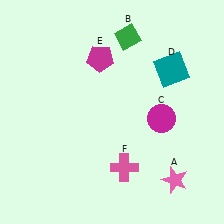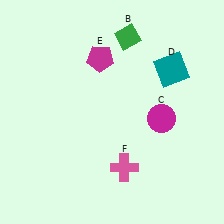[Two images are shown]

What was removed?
The pink star (A) was removed in Image 2.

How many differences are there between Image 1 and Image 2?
There is 1 difference between the two images.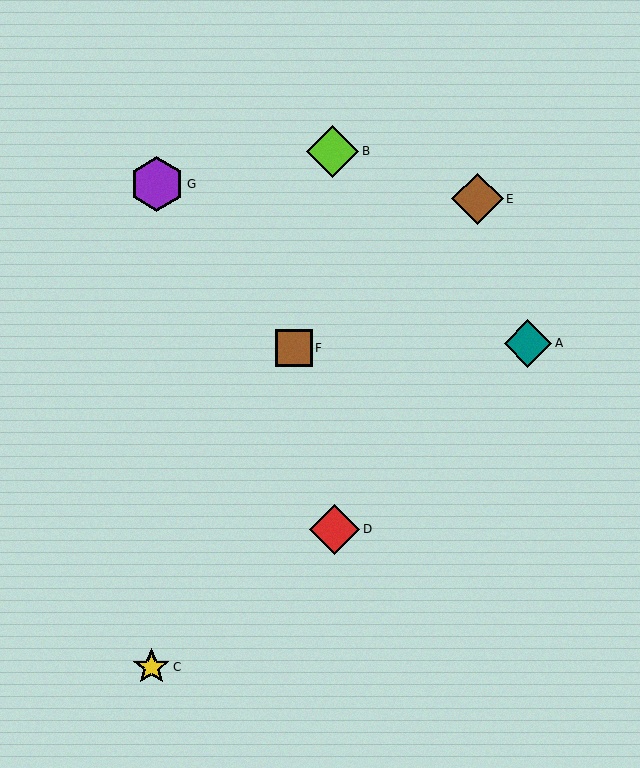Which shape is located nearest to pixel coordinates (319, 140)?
The lime diamond (labeled B) at (332, 151) is nearest to that location.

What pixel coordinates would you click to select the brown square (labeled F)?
Click at (294, 348) to select the brown square F.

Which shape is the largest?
The purple hexagon (labeled G) is the largest.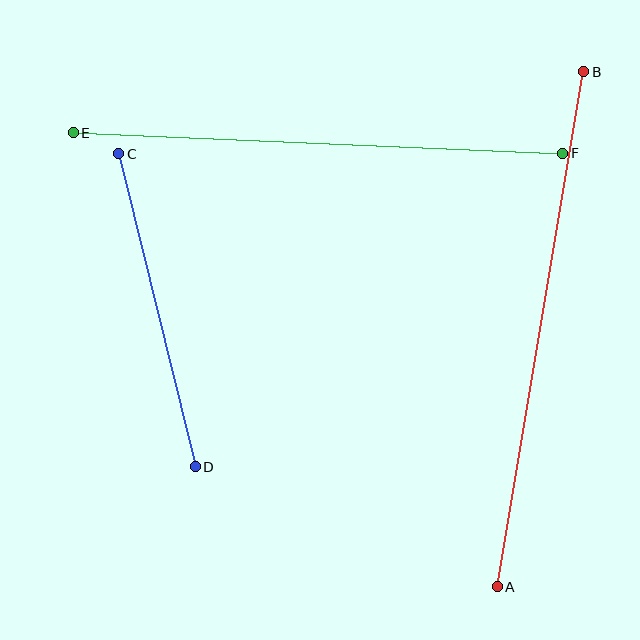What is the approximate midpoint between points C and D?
The midpoint is at approximately (157, 310) pixels.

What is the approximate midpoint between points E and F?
The midpoint is at approximately (318, 143) pixels.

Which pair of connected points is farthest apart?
Points A and B are farthest apart.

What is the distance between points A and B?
The distance is approximately 522 pixels.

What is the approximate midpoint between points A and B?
The midpoint is at approximately (541, 329) pixels.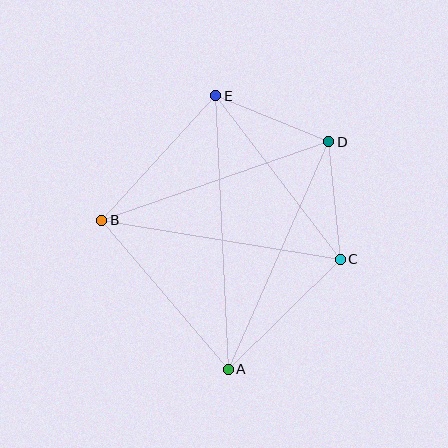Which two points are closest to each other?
Points C and D are closest to each other.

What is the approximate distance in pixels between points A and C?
The distance between A and C is approximately 157 pixels.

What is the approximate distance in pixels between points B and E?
The distance between B and E is approximately 169 pixels.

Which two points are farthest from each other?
Points A and E are farthest from each other.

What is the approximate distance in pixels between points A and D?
The distance between A and D is approximately 249 pixels.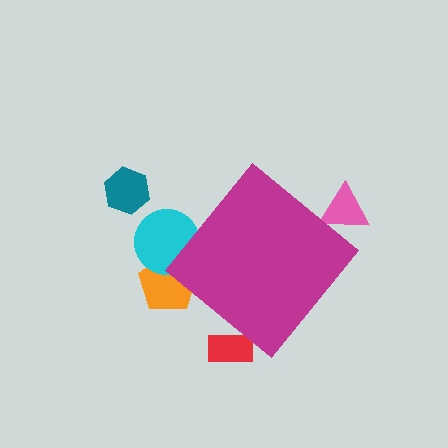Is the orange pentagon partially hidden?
Yes, the orange pentagon is partially hidden behind the magenta diamond.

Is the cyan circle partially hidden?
Yes, the cyan circle is partially hidden behind the magenta diamond.